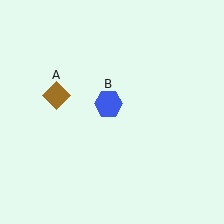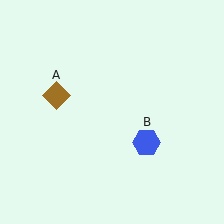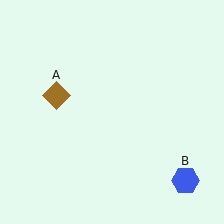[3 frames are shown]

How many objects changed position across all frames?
1 object changed position: blue hexagon (object B).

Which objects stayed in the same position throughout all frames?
Brown diamond (object A) remained stationary.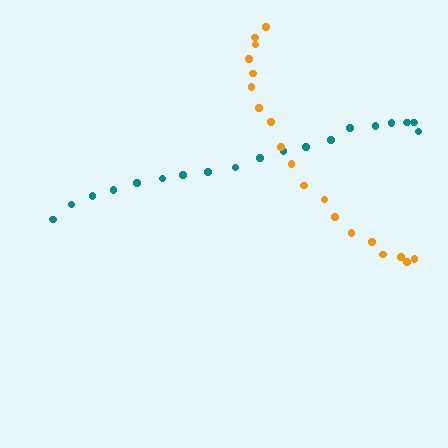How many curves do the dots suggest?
There are 2 distinct paths.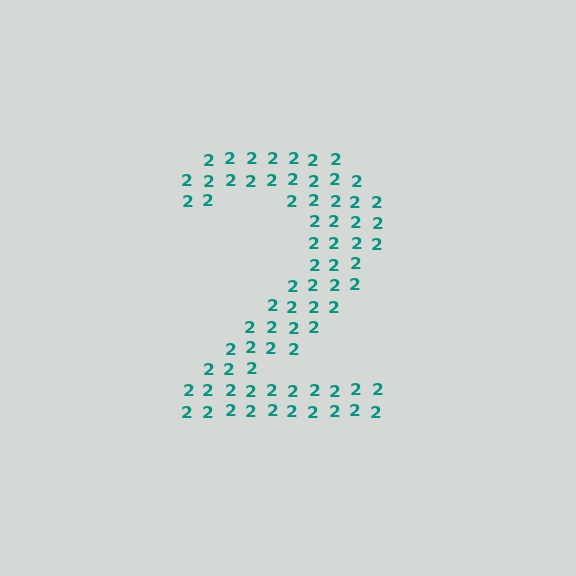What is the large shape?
The large shape is the digit 2.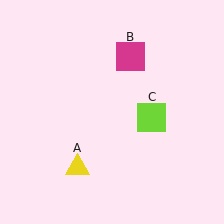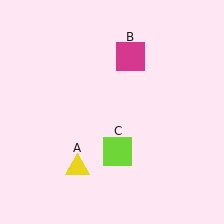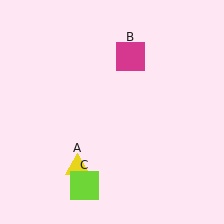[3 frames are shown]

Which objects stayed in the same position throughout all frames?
Yellow triangle (object A) and magenta square (object B) remained stationary.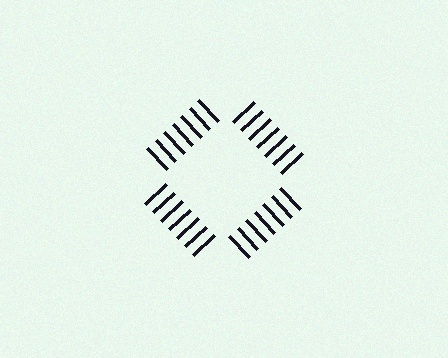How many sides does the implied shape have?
4 sides — the line-ends trace a square.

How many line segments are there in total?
28 — 7 along each of the 4 edges.